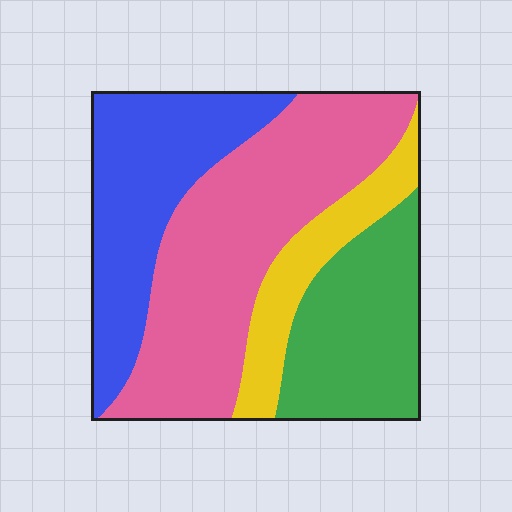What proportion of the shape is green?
Green takes up between a sixth and a third of the shape.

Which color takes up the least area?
Yellow, at roughly 15%.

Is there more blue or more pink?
Pink.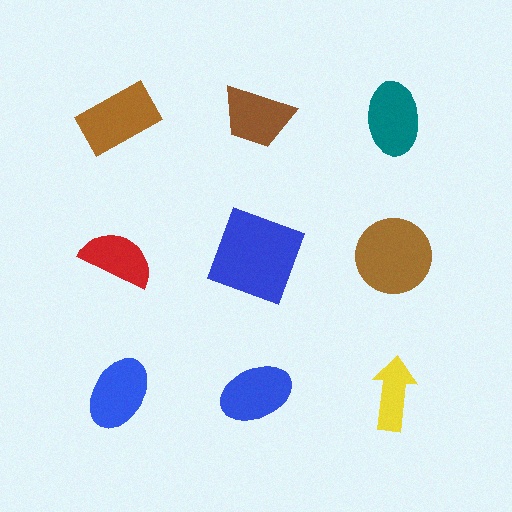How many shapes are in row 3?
3 shapes.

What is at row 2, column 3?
A brown circle.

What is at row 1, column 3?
A teal ellipse.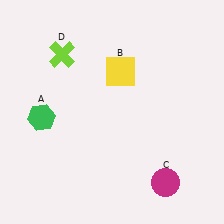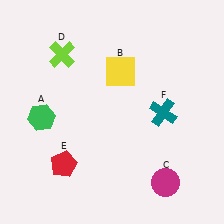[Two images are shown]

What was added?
A red pentagon (E), a teal cross (F) were added in Image 2.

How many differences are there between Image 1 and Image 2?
There are 2 differences between the two images.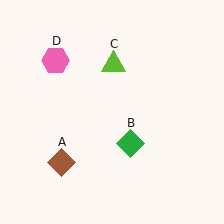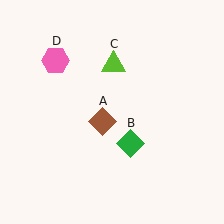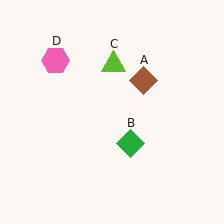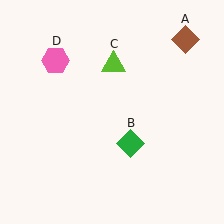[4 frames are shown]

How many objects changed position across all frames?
1 object changed position: brown diamond (object A).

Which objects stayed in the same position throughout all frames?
Green diamond (object B) and lime triangle (object C) and pink hexagon (object D) remained stationary.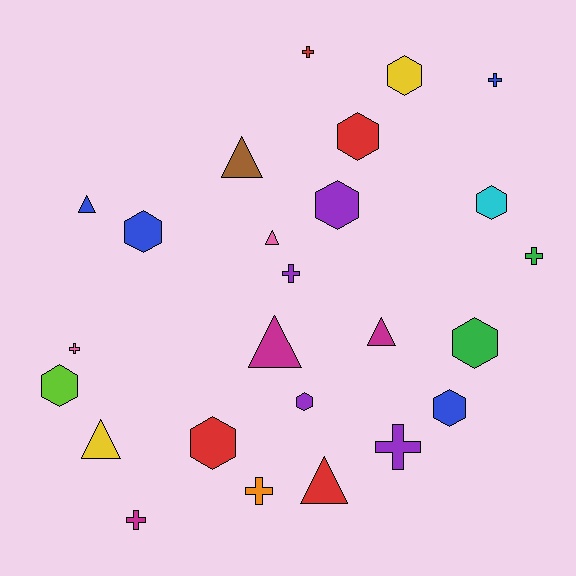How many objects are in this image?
There are 25 objects.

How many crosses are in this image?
There are 8 crosses.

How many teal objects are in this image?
There are no teal objects.